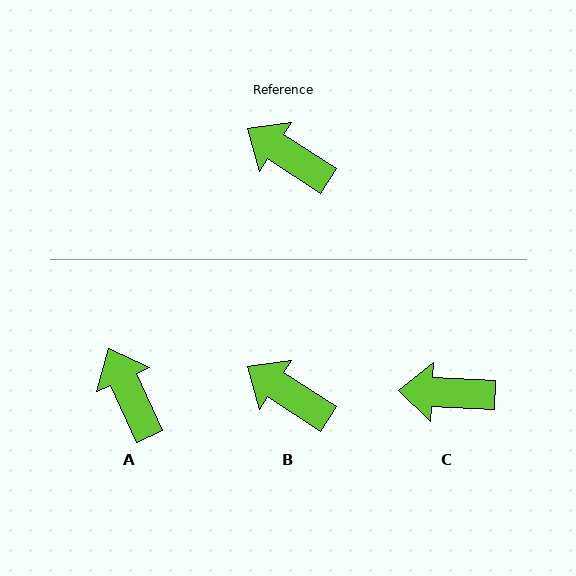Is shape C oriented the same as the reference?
No, it is off by about 30 degrees.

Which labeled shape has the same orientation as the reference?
B.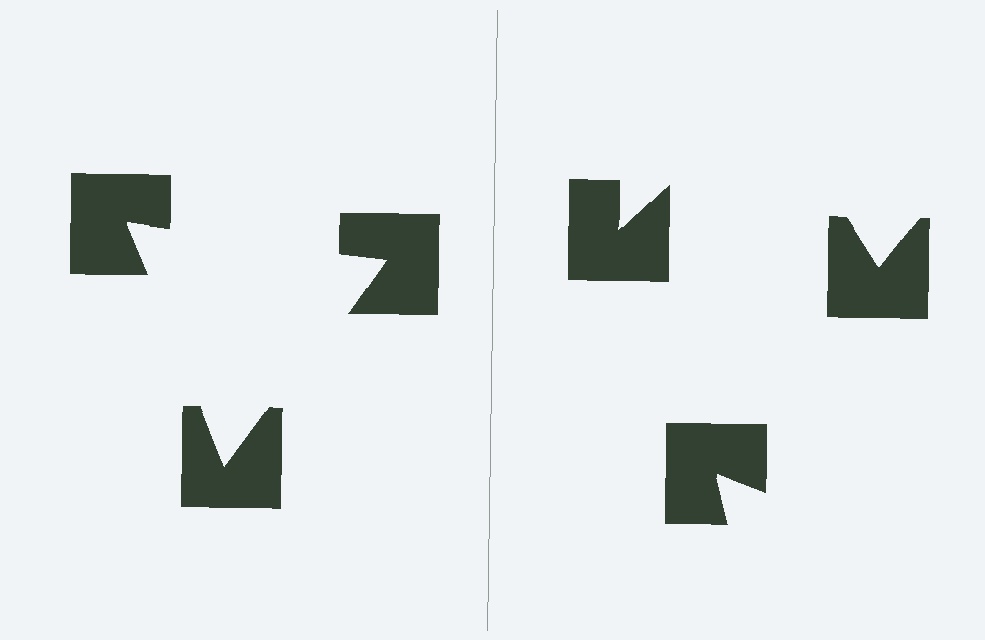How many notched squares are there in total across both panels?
6 — 3 on each side.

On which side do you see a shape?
An illusory triangle appears on the left side. On the right side the wedge cuts are rotated, so no coherent shape forms.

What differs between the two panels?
The notched squares are positioned identically on both sides; only the wedge orientations differ. On the left they align to a triangle; on the right they are misaligned.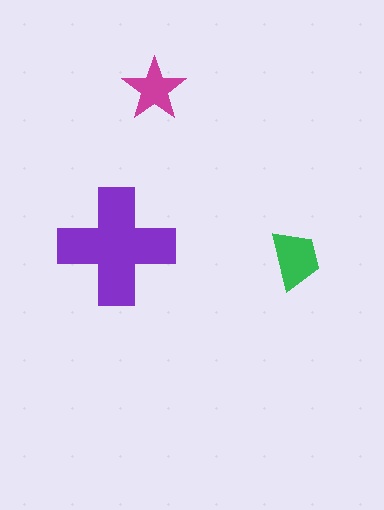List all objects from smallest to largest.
The magenta star, the green trapezoid, the purple cross.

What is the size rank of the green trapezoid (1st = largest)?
2nd.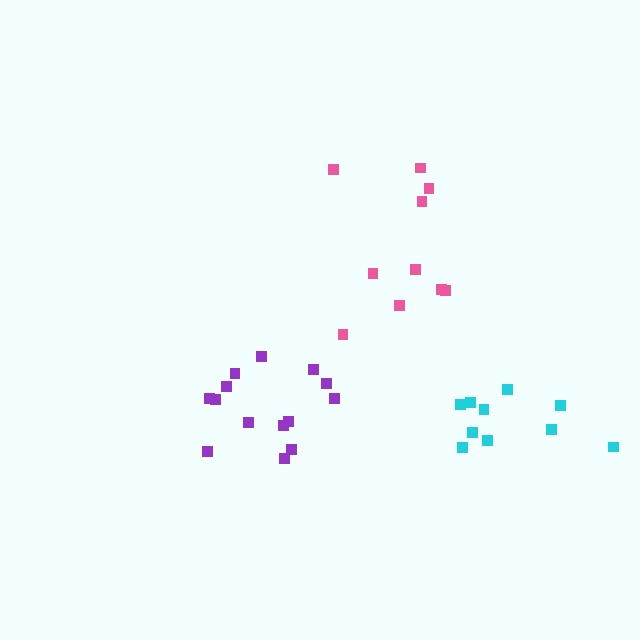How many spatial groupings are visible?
There are 3 spatial groupings.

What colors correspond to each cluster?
The clusters are colored: pink, purple, cyan.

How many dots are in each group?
Group 1: 10 dots, Group 2: 14 dots, Group 3: 10 dots (34 total).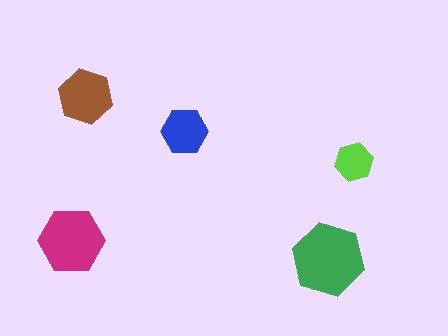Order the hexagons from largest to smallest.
the green one, the magenta one, the brown one, the blue one, the lime one.